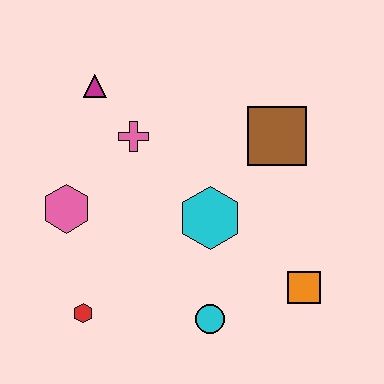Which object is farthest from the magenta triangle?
The orange square is farthest from the magenta triangle.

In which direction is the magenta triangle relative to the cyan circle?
The magenta triangle is above the cyan circle.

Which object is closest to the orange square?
The cyan circle is closest to the orange square.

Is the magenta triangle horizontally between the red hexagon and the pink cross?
Yes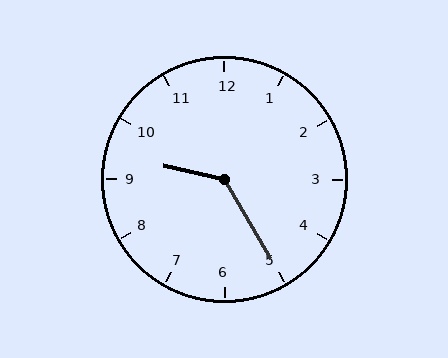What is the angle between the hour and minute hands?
Approximately 132 degrees.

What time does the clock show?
9:25.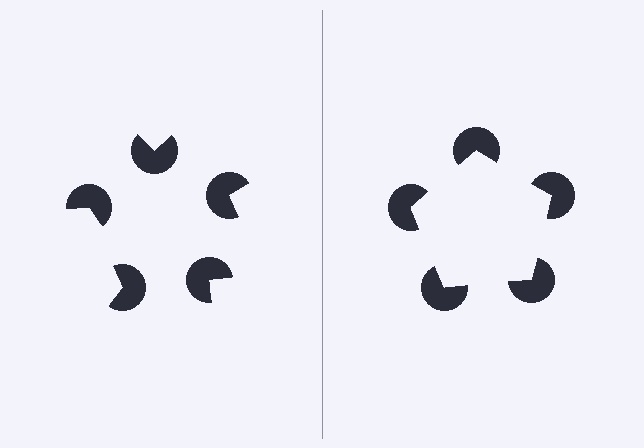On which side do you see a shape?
An illusory pentagon appears on the right side. On the left side the wedge cuts are rotated, so no coherent shape forms.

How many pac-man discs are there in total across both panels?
10 — 5 on each side.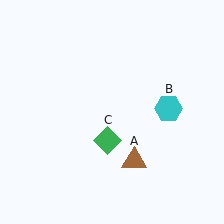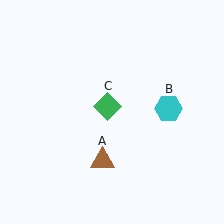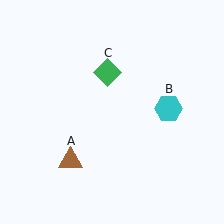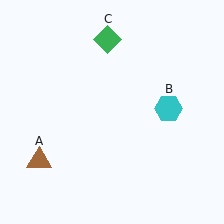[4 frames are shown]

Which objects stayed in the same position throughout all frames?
Cyan hexagon (object B) remained stationary.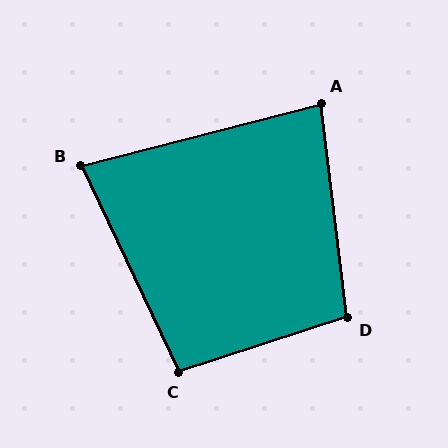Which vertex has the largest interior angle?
D, at approximately 101 degrees.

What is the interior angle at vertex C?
Approximately 97 degrees (obtuse).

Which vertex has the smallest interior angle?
B, at approximately 79 degrees.